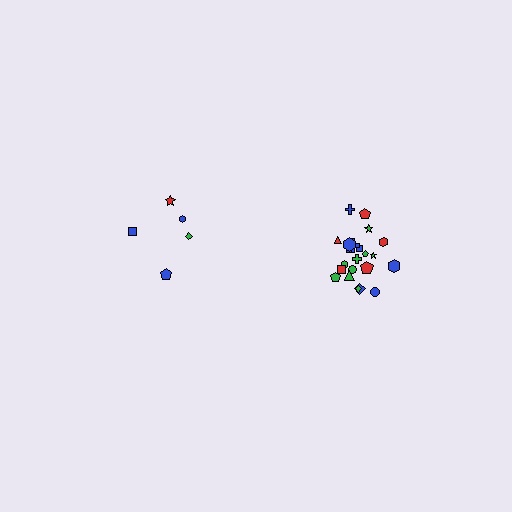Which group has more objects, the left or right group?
The right group.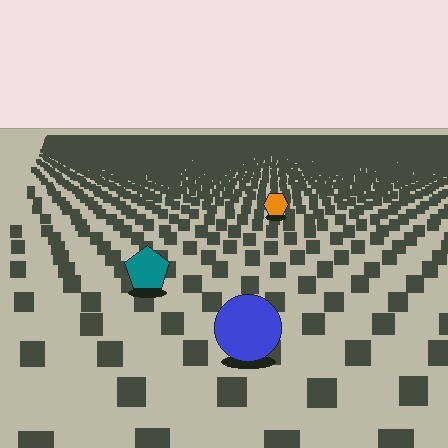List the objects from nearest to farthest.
From nearest to farthest: the blue circle, the teal pentagon, the orange hexagon.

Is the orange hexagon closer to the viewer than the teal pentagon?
No. The teal pentagon is closer — you can tell from the texture gradient: the ground texture is coarser near it.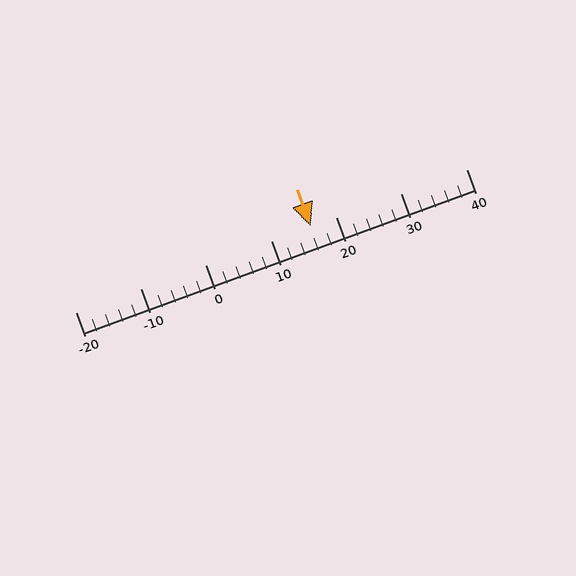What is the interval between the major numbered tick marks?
The major tick marks are spaced 10 units apart.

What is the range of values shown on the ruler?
The ruler shows values from -20 to 40.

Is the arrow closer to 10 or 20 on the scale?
The arrow is closer to 20.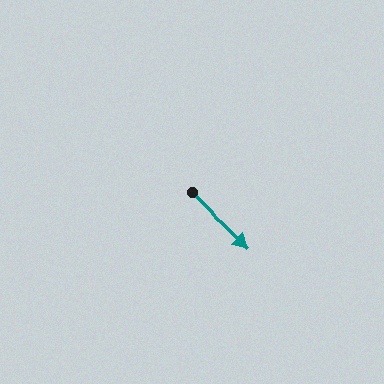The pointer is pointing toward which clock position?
Roughly 4 o'clock.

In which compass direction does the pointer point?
Southeast.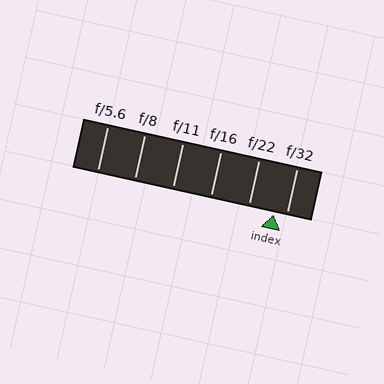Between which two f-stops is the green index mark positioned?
The index mark is between f/22 and f/32.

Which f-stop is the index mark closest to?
The index mark is closest to f/32.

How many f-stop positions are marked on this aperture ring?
There are 6 f-stop positions marked.